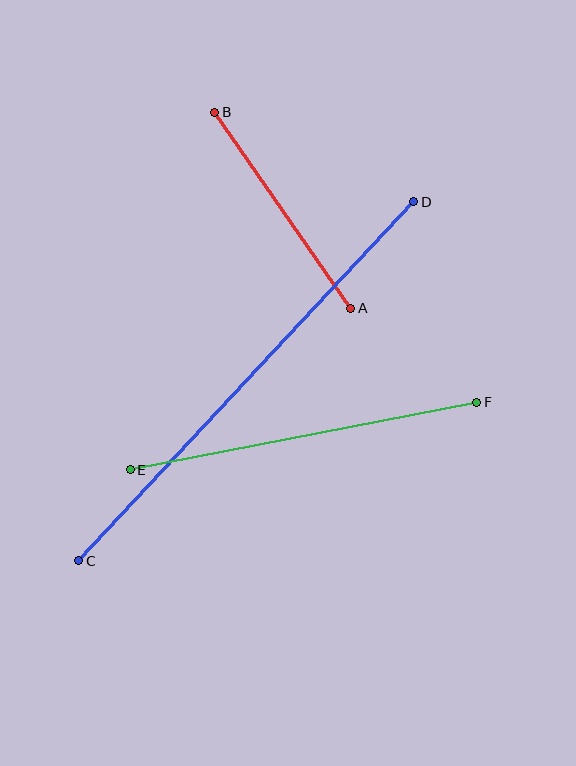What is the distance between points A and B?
The distance is approximately 239 pixels.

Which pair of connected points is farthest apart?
Points C and D are farthest apart.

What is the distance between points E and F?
The distance is approximately 353 pixels.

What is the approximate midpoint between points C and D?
The midpoint is at approximately (246, 381) pixels.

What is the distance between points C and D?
The distance is approximately 491 pixels.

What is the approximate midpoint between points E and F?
The midpoint is at approximately (303, 436) pixels.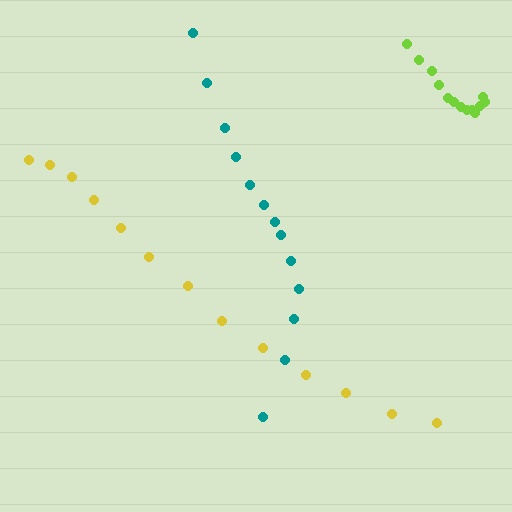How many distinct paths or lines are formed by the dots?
There are 3 distinct paths.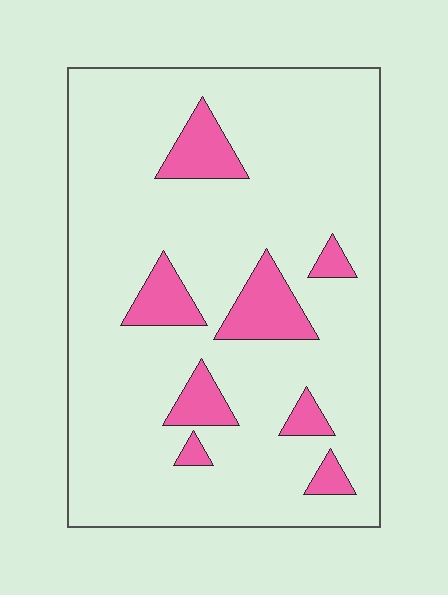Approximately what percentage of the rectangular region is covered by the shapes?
Approximately 15%.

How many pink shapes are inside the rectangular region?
8.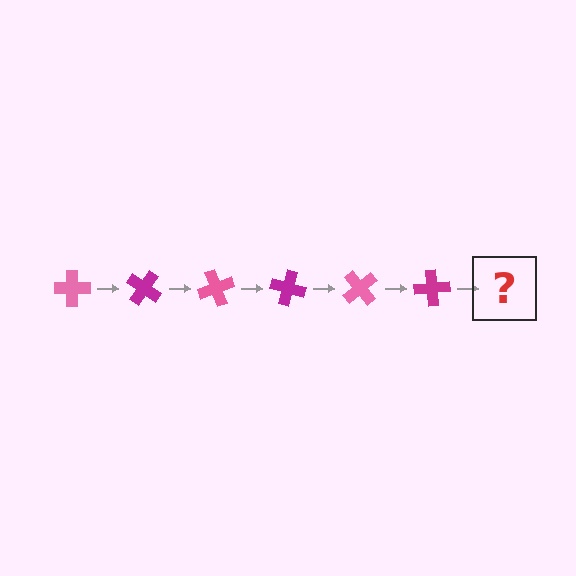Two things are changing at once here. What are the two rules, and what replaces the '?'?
The two rules are that it rotates 35 degrees each step and the color cycles through pink and magenta. The '?' should be a pink cross, rotated 210 degrees from the start.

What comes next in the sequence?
The next element should be a pink cross, rotated 210 degrees from the start.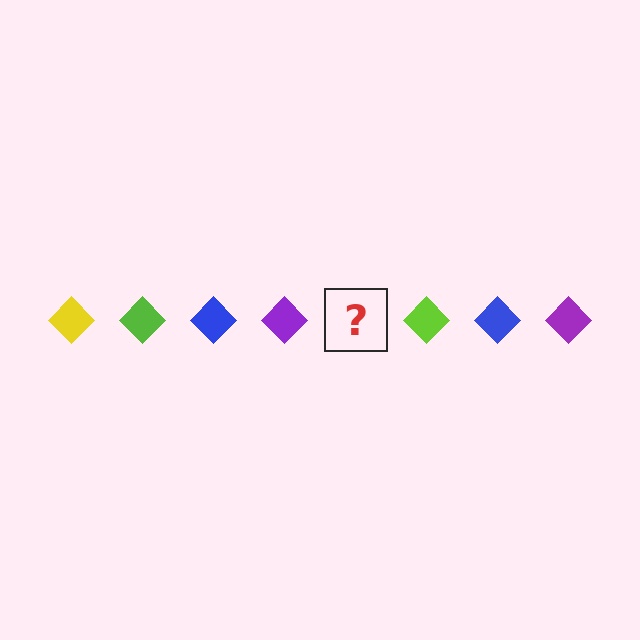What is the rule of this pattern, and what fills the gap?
The rule is that the pattern cycles through yellow, lime, blue, purple diamonds. The gap should be filled with a yellow diamond.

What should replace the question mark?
The question mark should be replaced with a yellow diamond.